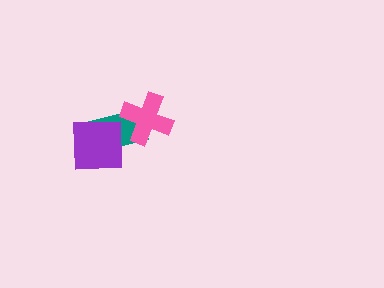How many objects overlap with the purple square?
1 object overlaps with the purple square.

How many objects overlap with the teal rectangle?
2 objects overlap with the teal rectangle.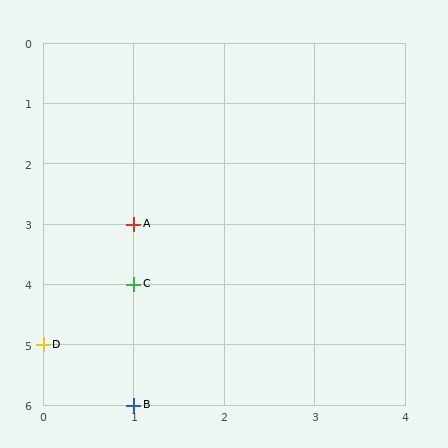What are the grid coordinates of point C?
Point C is at grid coordinates (1, 4).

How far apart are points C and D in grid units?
Points C and D are 1 column and 1 row apart (about 1.4 grid units diagonally).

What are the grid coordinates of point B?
Point B is at grid coordinates (1, 6).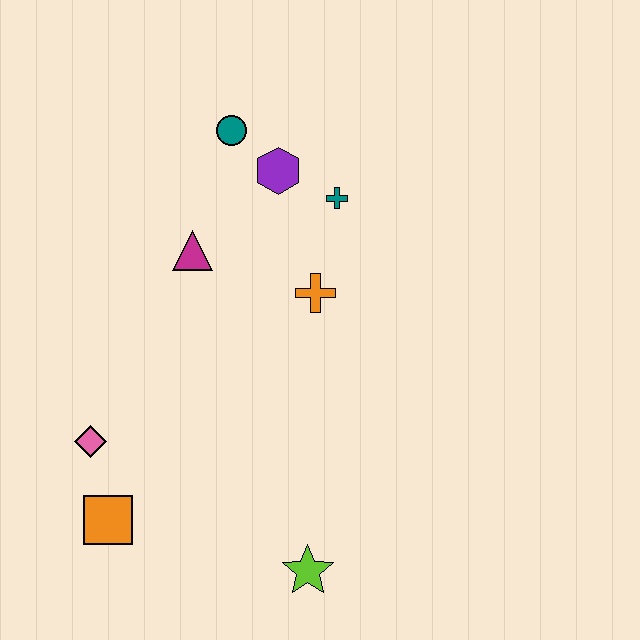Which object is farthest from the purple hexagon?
The lime star is farthest from the purple hexagon.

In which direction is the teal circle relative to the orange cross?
The teal circle is above the orange cross.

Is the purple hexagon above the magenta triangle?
Yes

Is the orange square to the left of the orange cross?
Yes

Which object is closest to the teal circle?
The purple hexagon is closest to the teal circle.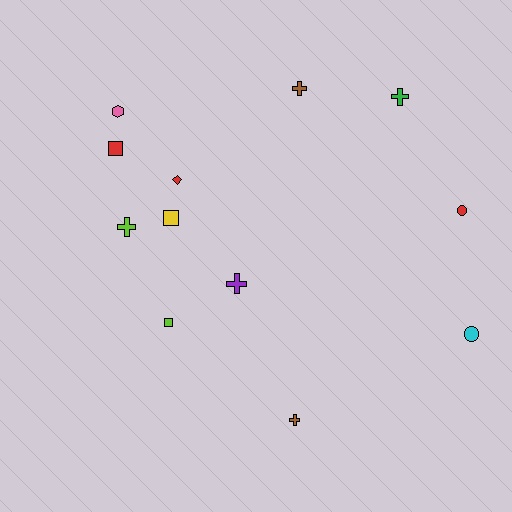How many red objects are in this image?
There are 3 red objects.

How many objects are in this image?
There are 12 objects.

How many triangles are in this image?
There are no triangles.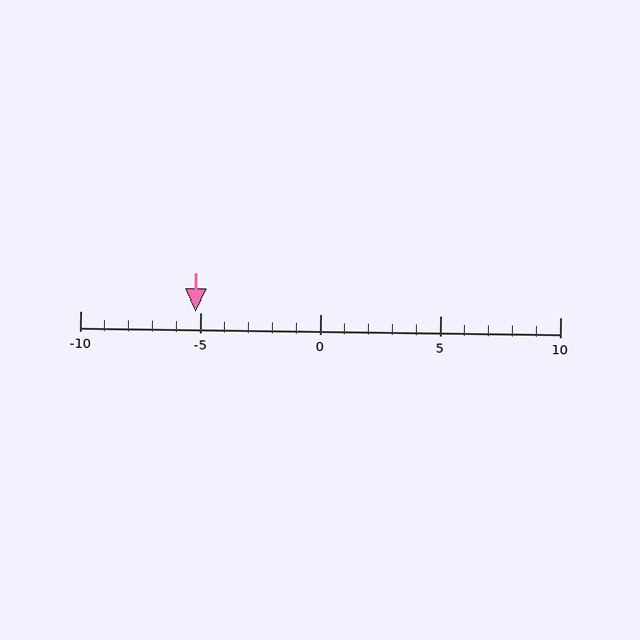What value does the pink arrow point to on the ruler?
The pink arrow points to approximately -5.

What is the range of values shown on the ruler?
The ruler shows values from -10 to 10.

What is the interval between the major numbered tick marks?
The major tick marks are spaced 5 units apart.